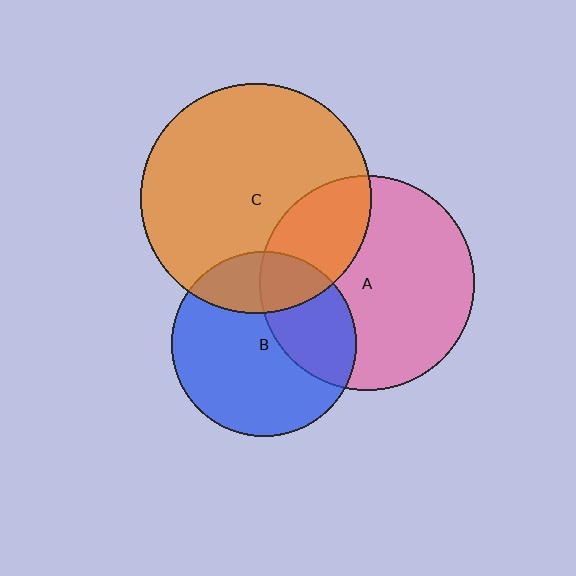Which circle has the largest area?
Circle C (orange).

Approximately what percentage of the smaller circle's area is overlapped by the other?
Approximately 30%.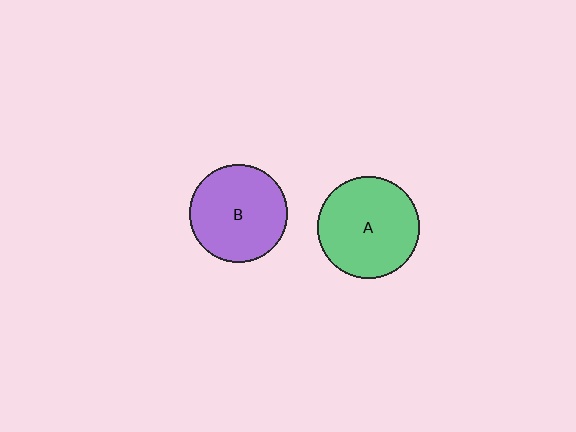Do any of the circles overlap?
No, none of the circles overlap.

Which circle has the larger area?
Circle A (green).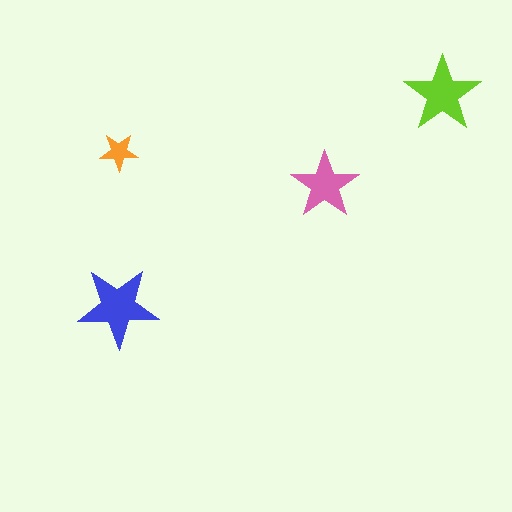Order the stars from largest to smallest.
the blue one, the lime one, the pink one, the orange one.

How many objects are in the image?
There are 4 objects in the image.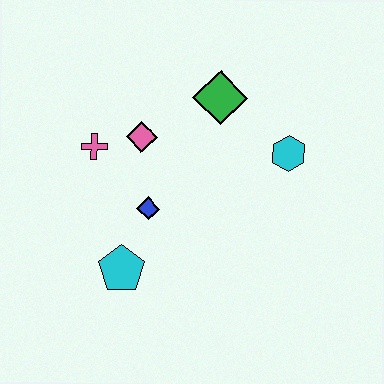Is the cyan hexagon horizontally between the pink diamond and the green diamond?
No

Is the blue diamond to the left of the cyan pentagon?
No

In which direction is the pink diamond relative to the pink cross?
The pink diamond is to the right of the pink cross.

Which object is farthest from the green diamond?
The cyan pentagon is farthest from the green diamond.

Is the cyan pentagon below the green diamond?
Yes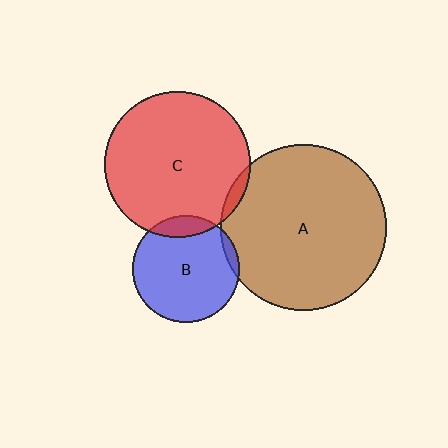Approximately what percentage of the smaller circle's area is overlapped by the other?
Approximately 10%.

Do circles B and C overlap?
Yes.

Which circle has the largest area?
Circle A (brown).